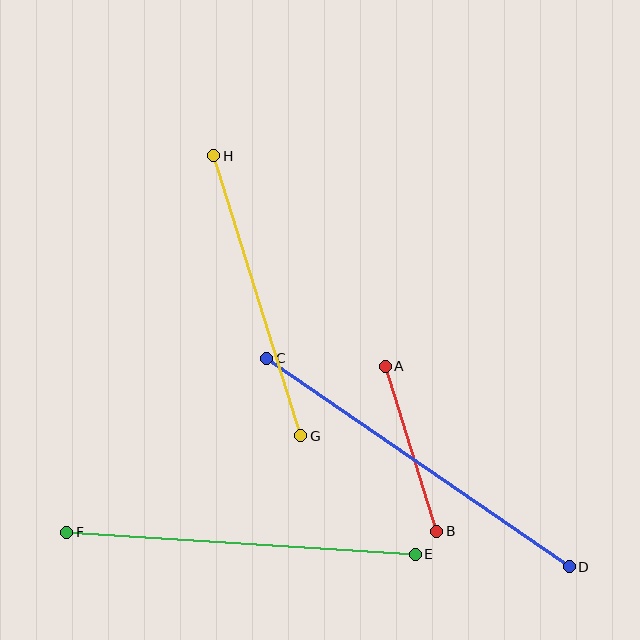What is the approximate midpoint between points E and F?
The midpoint is at approximately (241, 543) pixels.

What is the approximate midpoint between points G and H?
The midpoint is at approximately (257, 296) pixels.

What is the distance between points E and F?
The distance is approximately 349 pixels.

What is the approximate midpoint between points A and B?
The midpoint is at approximately (411, 449) pixels.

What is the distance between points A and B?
The distance is approximately 173 pixels.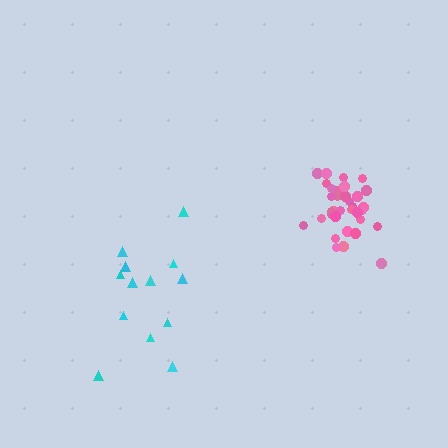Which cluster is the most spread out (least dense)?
Cyan.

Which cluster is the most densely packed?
Pink.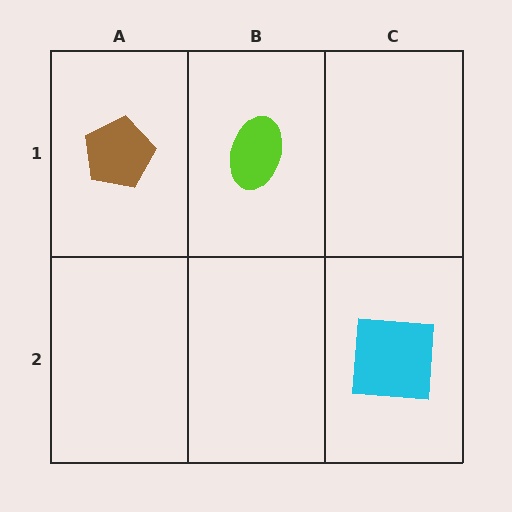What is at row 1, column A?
A brown pentagon.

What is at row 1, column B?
A lime ellipse.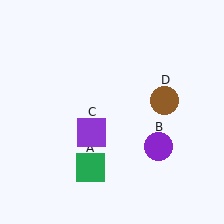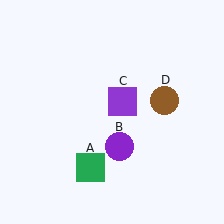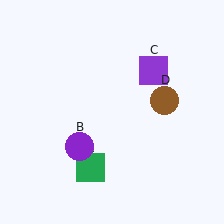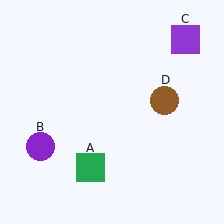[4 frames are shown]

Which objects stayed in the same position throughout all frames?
Green square (object A) and brown circle (object D) remained stationary.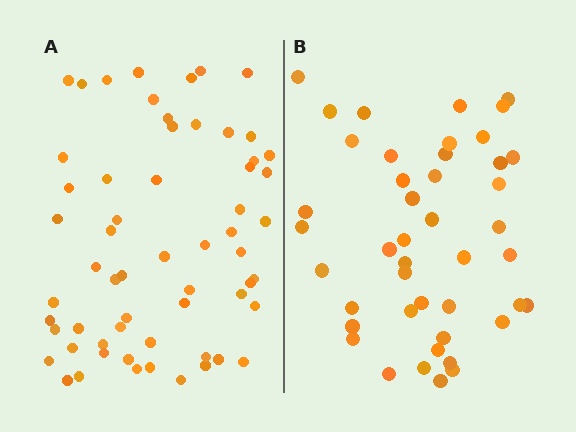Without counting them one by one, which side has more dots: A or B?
Region A (the left region) has more dots.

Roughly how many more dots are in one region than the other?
Region A has approximately 15 more dots than region B.